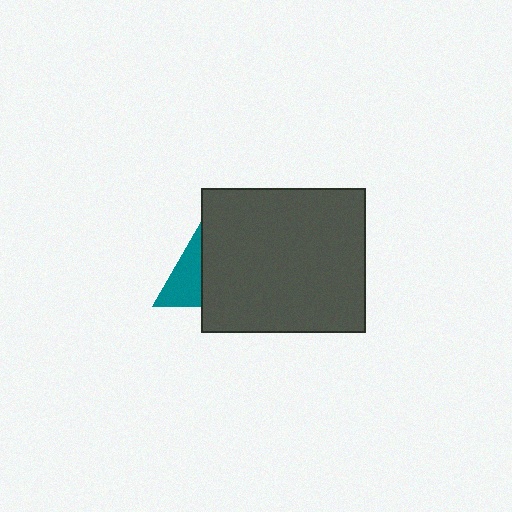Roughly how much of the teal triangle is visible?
A small part of it is visible (roughly 43%).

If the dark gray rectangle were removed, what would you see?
You would see the complete teal triangle.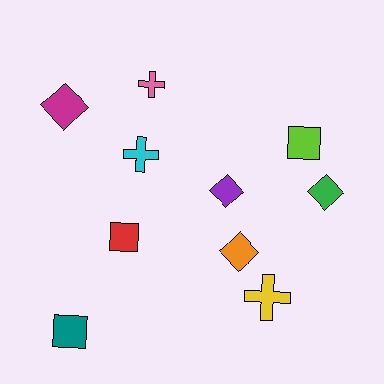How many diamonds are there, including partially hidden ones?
There are 4 diamonds.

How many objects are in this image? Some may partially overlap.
There are 10 objects.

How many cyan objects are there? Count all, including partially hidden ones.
There is 1 cyan object.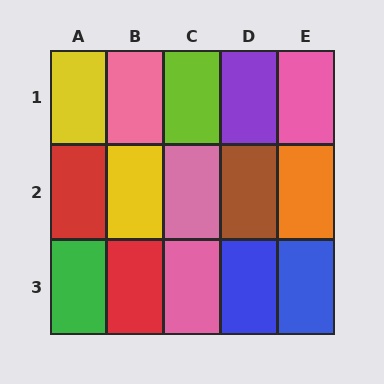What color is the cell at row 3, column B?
Red.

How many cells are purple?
1 cell is purple.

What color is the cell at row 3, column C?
Pink.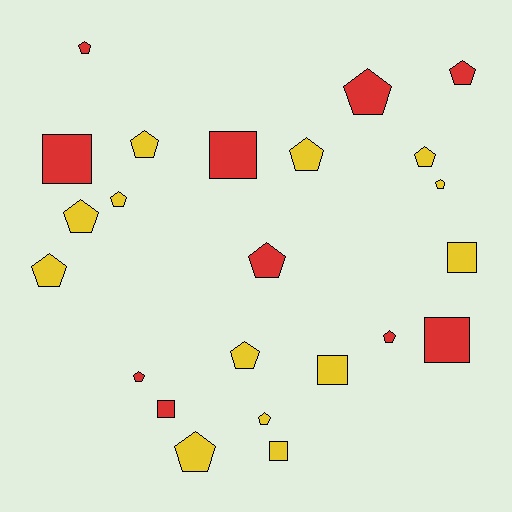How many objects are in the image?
There are 23 objects.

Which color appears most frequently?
Yellow, with 13 objects.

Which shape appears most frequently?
Pentagon, with 16 objects.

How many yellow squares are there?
There are 3 yellow squares.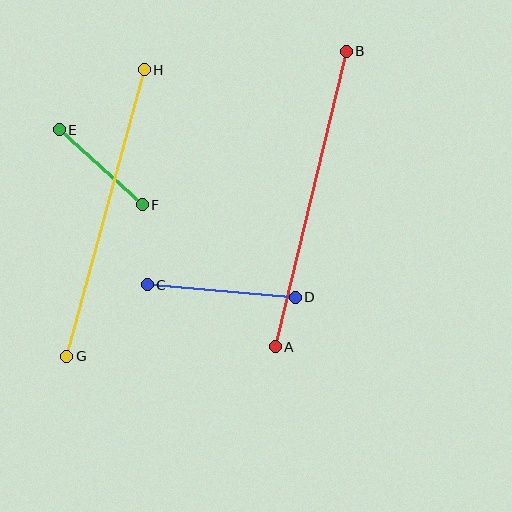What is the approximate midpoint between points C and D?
The midpoint is at approximately (221, 291) pixels.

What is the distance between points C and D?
The distance is approximately 148 pixels.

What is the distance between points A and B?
The distance is approximately 304 pixels.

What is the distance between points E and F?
The distance is approximately 112 pixels.